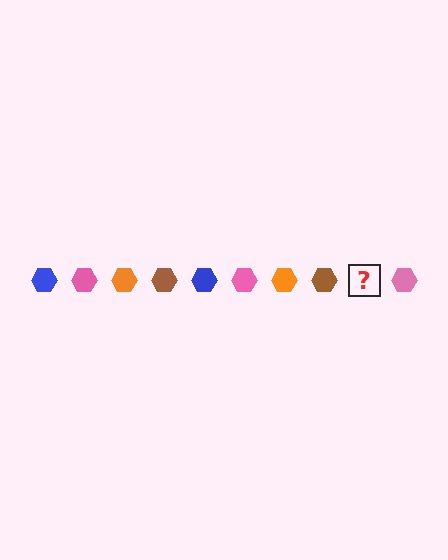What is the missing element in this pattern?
The missing element is a blue hexagon.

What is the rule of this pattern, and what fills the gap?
The rule is that the pattern cycles through blue, pink, orange, brown hexagons. The gap should be filled with a blue hexagon.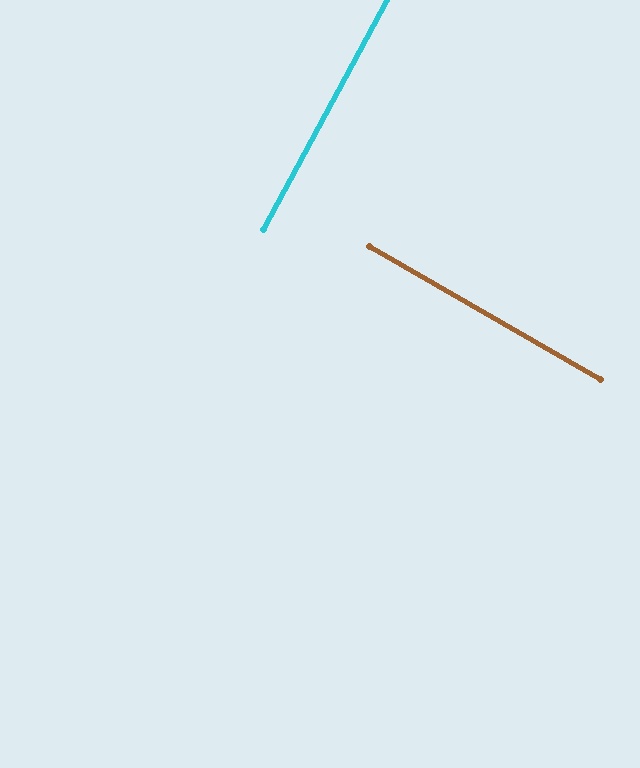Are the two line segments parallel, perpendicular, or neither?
Perpendicular — they meet at approximately 88°.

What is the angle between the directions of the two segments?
Approximately 88 degrees.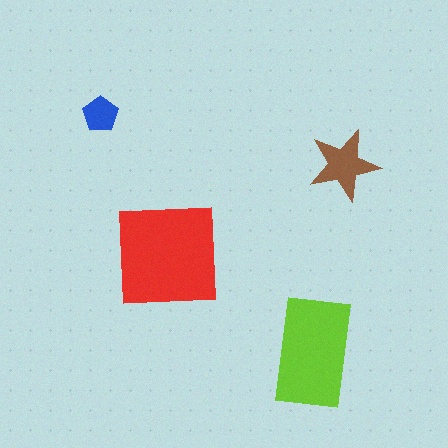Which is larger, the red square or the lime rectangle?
The red square.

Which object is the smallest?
The blue pentagon.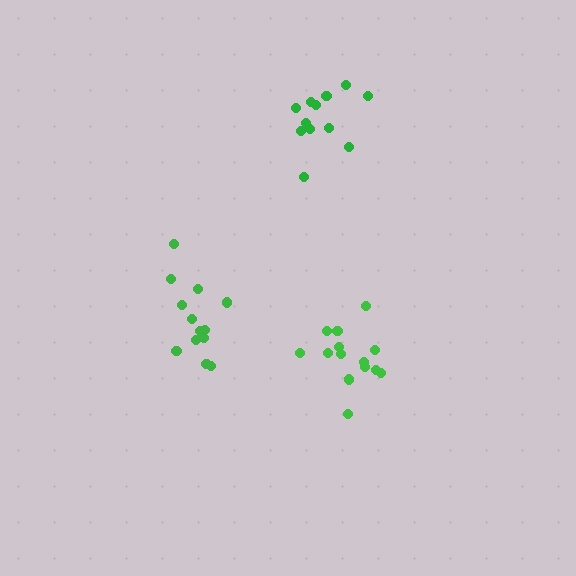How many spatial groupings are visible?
There are 3 spatial groupings.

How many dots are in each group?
Group 1: 13 dots, Group 2: 13 dots, Group 3: 15 dots (41 total).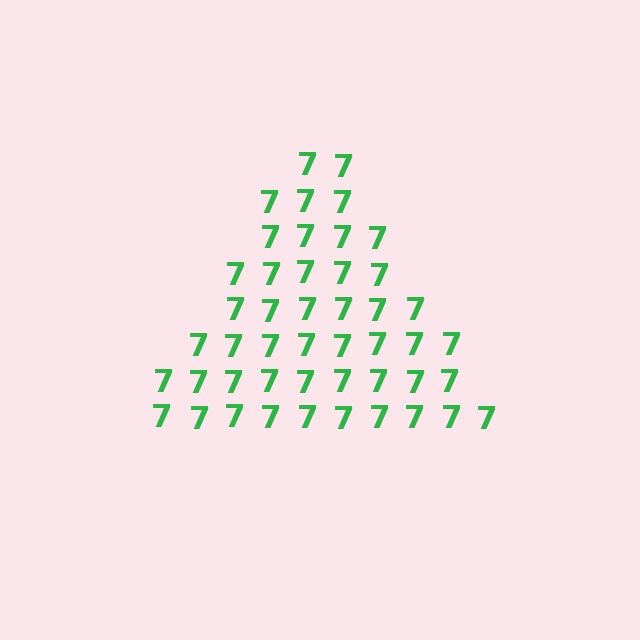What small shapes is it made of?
It is made of small digit 7's.